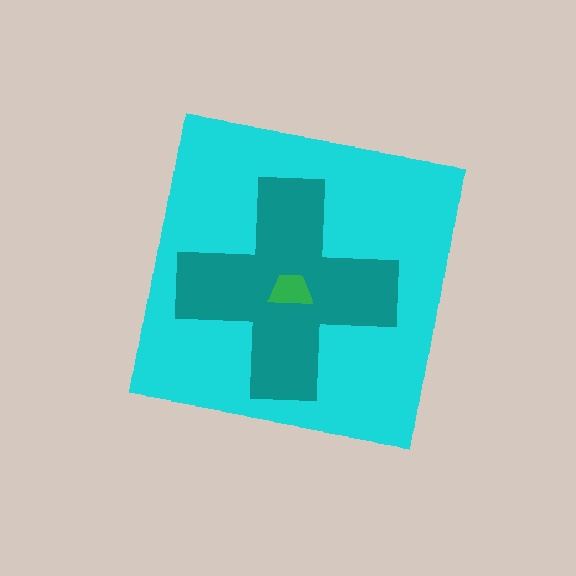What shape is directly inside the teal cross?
The green trapezoid.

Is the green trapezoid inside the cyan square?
Yes.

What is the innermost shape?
The green trapezoid.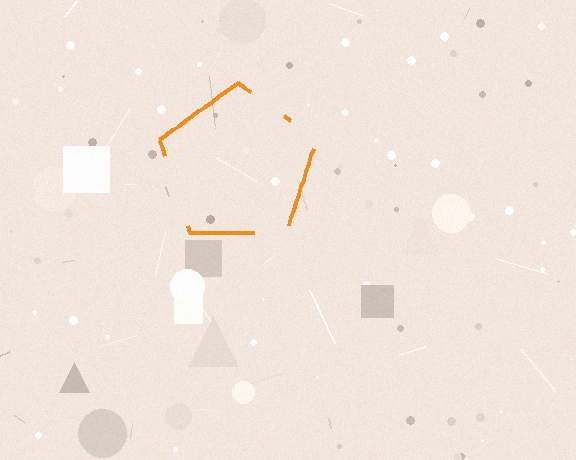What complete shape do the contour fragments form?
The contour fragments form a pentagon.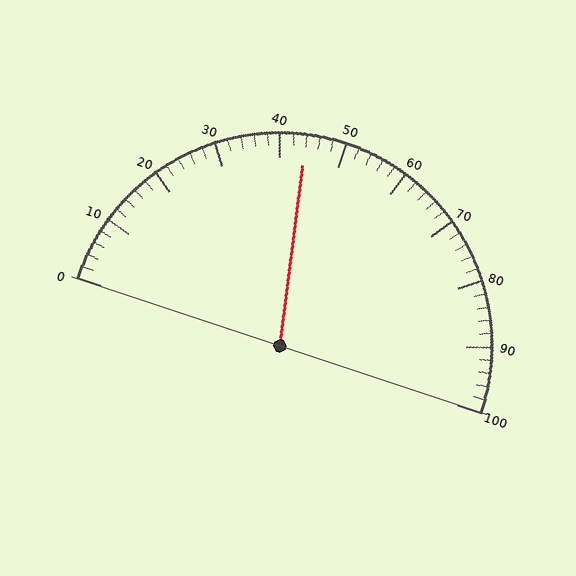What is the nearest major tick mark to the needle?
The nearest major tick mark is 40.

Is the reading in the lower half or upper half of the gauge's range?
The reading is in the lower half of the range (0 to 100).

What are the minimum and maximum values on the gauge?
The gauge ranges from 0 to 100.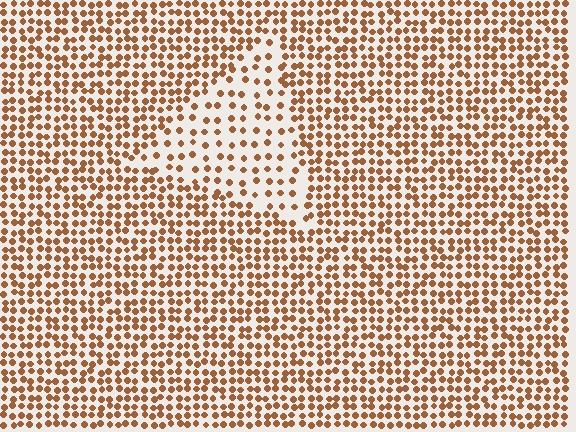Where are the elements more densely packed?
The elements are more densely packed outside the triangle boundary.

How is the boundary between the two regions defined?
The boundary is defined by a change in element density (approximately 2.0x ratio). All elements are the same color, size, and shape.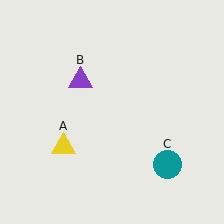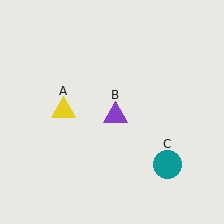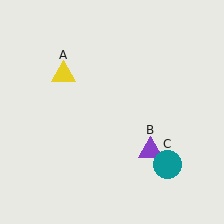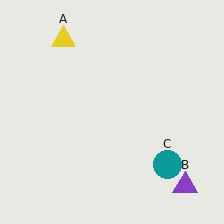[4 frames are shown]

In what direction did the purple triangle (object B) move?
The purple triangle (object B) moved down and to the right.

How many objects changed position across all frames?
2 objects changed position: yellow triangle (object A), purple triangle (object B).